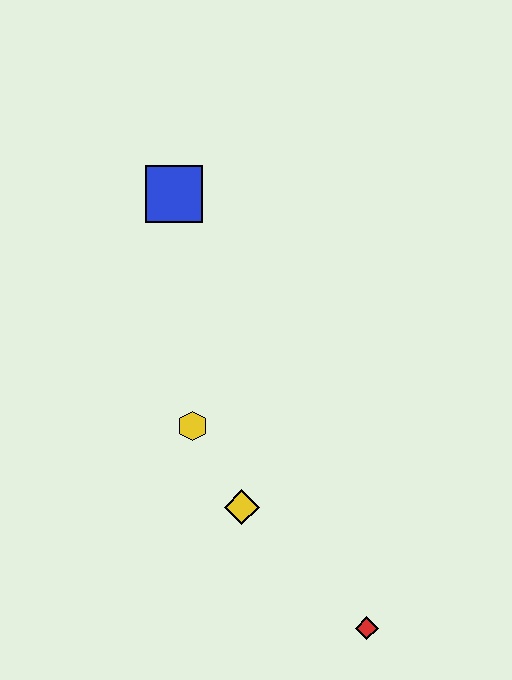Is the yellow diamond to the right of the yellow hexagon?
Yes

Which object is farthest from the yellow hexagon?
The red diamond is farthest from the yellow hexagon.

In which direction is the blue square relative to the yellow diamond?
The blue square is above the yellow diamond.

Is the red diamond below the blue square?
Yes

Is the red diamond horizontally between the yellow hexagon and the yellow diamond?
No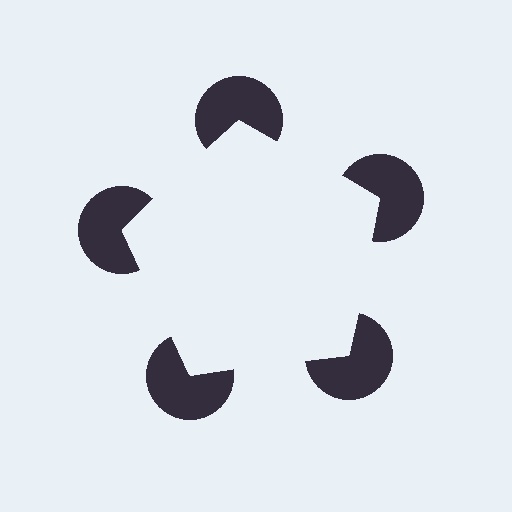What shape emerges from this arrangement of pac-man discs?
An illusory pentagon — its edges are inferred from the aligned wedge cuts in the pac-man discs, not physically drawn.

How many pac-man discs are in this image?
There are 5 — one at each vertex of the illusory pentagon.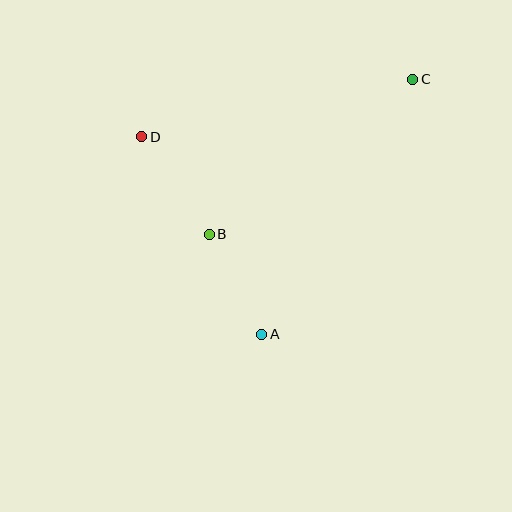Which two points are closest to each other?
Points A and B are closest to each other.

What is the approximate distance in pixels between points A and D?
The distance between A and D is approximately 231 pixels.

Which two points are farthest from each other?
Points A and C are farthest from each other.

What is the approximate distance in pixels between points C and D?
The distance between C and D is approximately 277 pixels.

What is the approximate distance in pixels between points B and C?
The distance between B and C is approximately 256 pixels.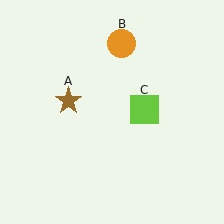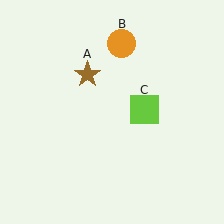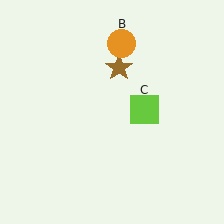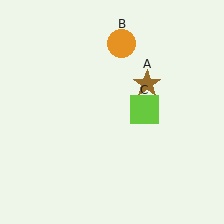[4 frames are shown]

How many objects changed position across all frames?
1 object changed position: brown star (object A).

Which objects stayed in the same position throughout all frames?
Orange circle (object B) and lime square (object C) remained stationary.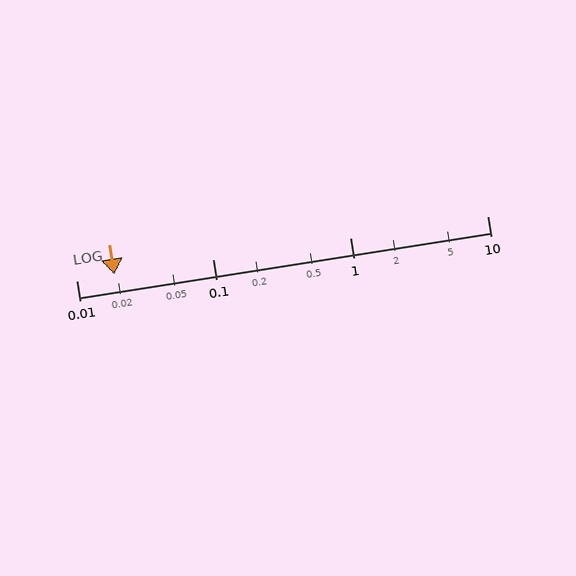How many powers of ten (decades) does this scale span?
The scale spans 3 decades, from 0.01 to 10.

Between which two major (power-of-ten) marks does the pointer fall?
The pointer is between 0.01 and 0.1.